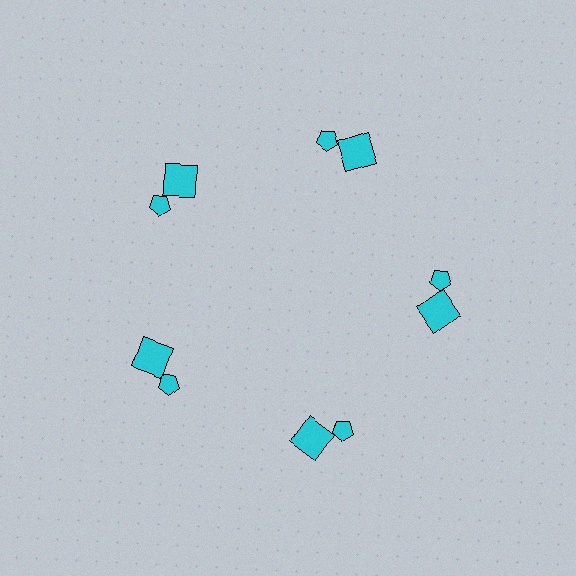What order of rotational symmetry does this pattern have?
This pattern has 5-fold rotational symmetry.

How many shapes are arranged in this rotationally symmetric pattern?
There are 10 shapes, arranged in 5 groups of 2.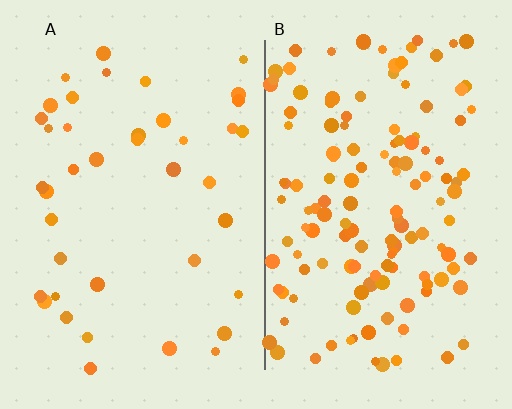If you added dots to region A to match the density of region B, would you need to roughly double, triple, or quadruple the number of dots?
Approximately triple.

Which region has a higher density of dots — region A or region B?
B (the right).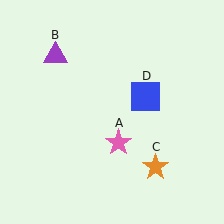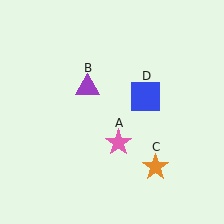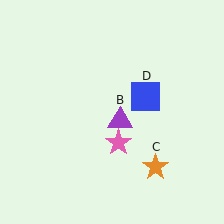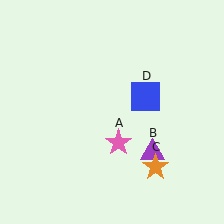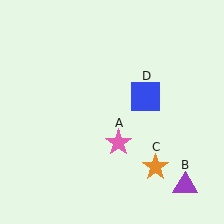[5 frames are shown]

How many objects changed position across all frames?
1 object changed position: purple triangle (object B).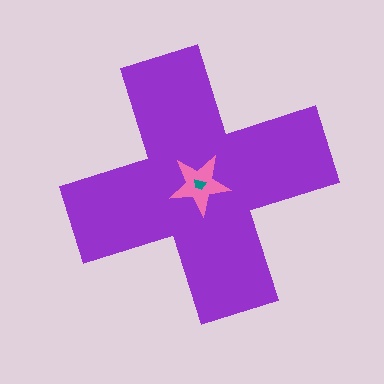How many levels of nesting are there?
3.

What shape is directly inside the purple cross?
The pink star.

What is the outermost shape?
The purple cross.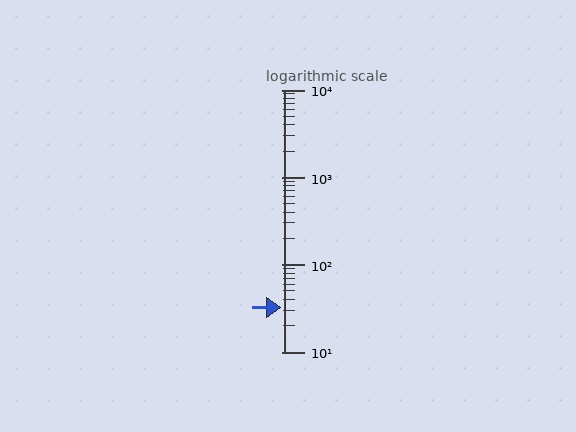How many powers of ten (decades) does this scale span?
The scale spans 3 decades, from 10 to 10000.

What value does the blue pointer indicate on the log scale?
The pointer indicates approximately 32.